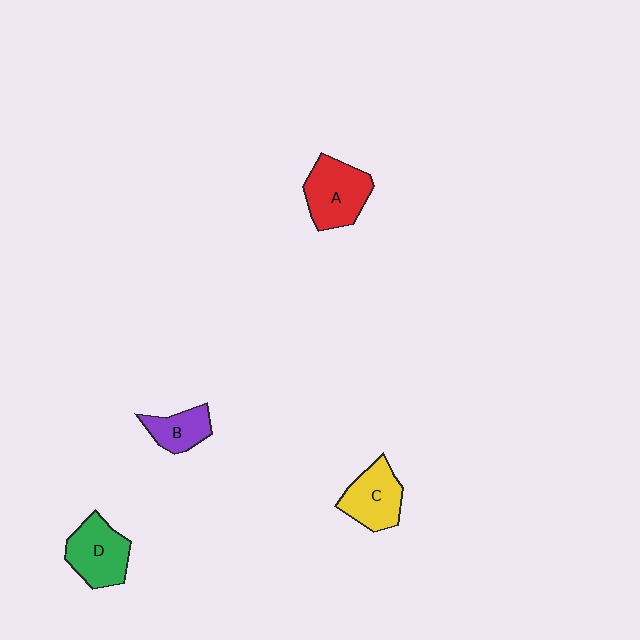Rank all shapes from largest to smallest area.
From largest to smallest: A (red), D (green), C (yellow), B (purple).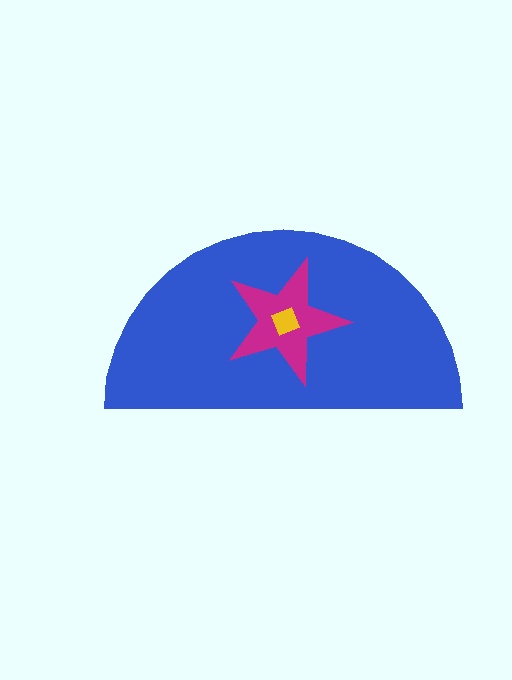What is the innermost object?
The yellow square.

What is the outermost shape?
The blue semicircle.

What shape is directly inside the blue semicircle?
The magenta star.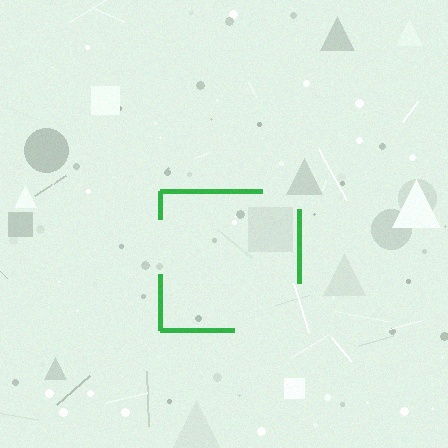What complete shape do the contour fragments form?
The contour fragments form a square.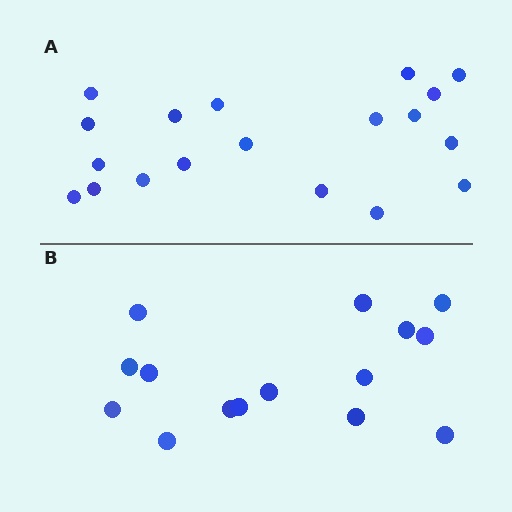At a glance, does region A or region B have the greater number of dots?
Region A (the top region) has more dots.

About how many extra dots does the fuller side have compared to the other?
Region A has about 4 more dots than region B.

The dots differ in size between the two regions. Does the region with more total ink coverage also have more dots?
No. Region B has more total ink coverage because its dots are larger, but region A actually contains more individual dots. Total area can be misleading — the number of items is what matters here.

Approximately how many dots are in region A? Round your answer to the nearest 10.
About 20 dots. (The exact count is 19, which rounds to 20.)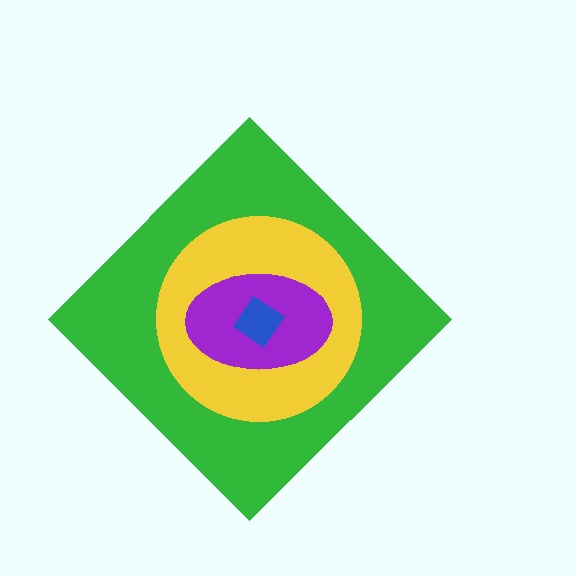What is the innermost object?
The blue diamond.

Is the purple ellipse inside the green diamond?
Yes.